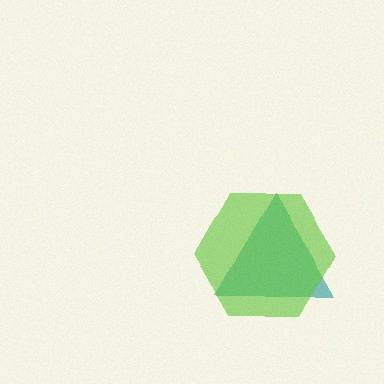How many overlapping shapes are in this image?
There are 2 overlapping shapes in the image.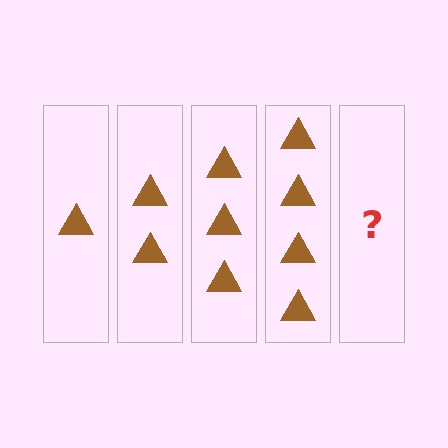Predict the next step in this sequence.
The next step is 5 triangles.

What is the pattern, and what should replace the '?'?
The pattern is that each step adds one more triangle. The '?' should be 5 triangles.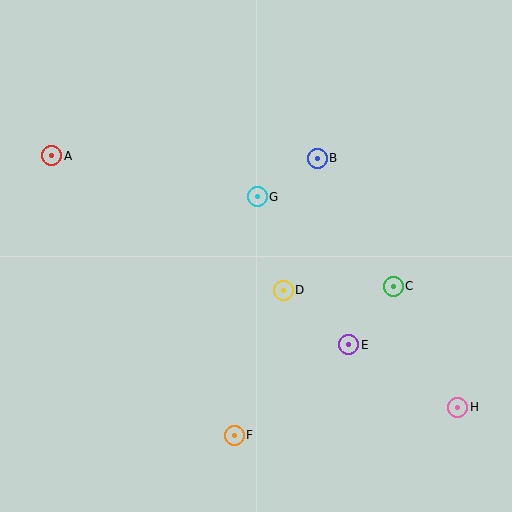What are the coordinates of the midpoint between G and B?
The midpoint between G and B is at (287, 178).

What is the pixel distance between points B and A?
The distance between B and A is 265 pixels.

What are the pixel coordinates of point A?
Point A is at (52, 156).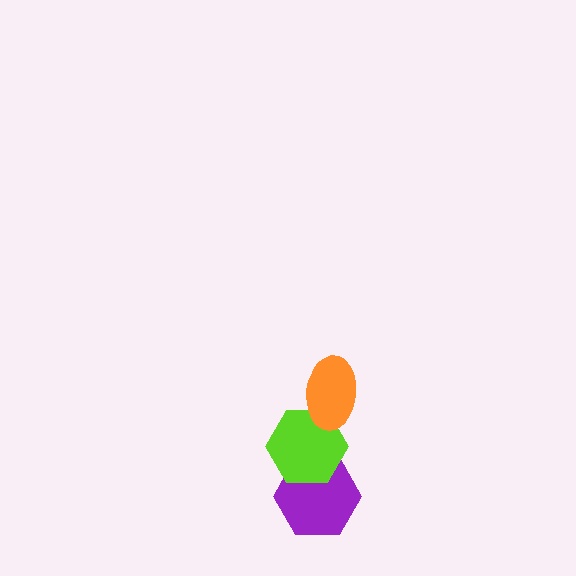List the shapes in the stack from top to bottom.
From top to bottom: the orange ellipse, the lime hexagon, the purple hexagon.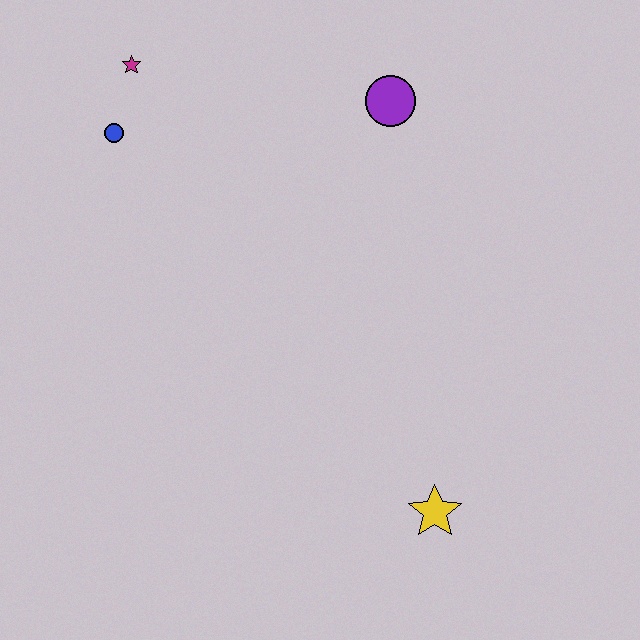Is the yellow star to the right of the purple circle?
Yes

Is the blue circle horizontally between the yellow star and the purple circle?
No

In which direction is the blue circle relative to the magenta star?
The blue circle is below the magenta star.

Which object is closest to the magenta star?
The blue circle is closest to the magenta star.